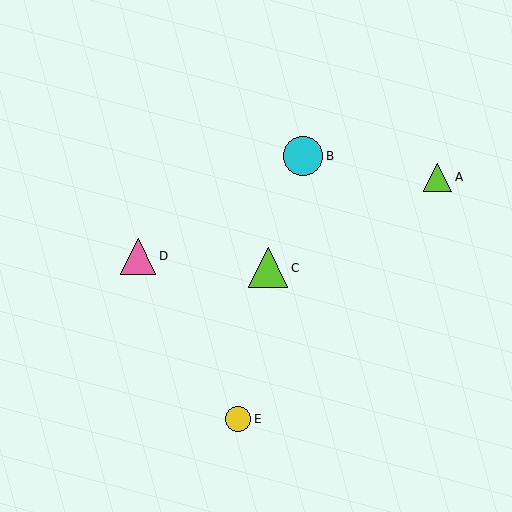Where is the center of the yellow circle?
The center of the yellow circle is at (238, 419).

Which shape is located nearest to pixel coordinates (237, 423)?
The yellow circle (labeled E) at (238, 419) is nearest to that location.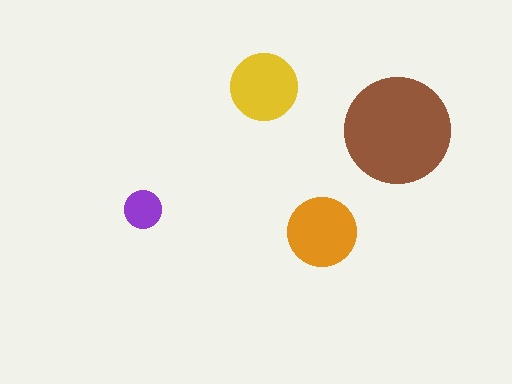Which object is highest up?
The yellow circle is topmost.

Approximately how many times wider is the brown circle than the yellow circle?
About 1.5 times wider.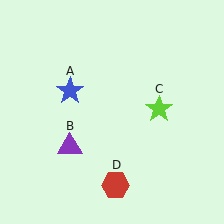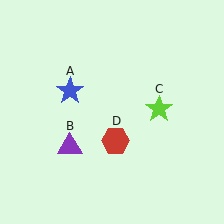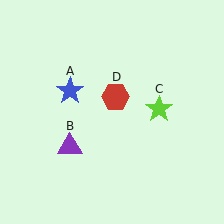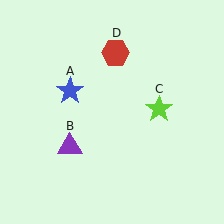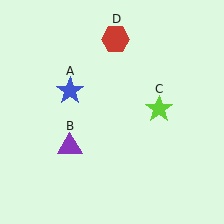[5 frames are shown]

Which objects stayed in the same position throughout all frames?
Blue star (object A) and purple triangle (object B) and lime star (object C) remained stationary.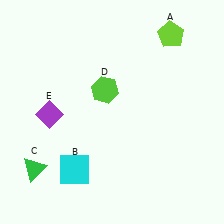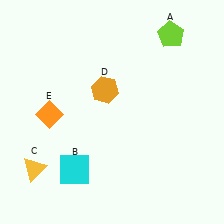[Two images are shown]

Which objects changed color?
C changed from green to yellow. D changed from lime to orange. E changed from purple to orange.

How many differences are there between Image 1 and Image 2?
There are 3 differences between the two images.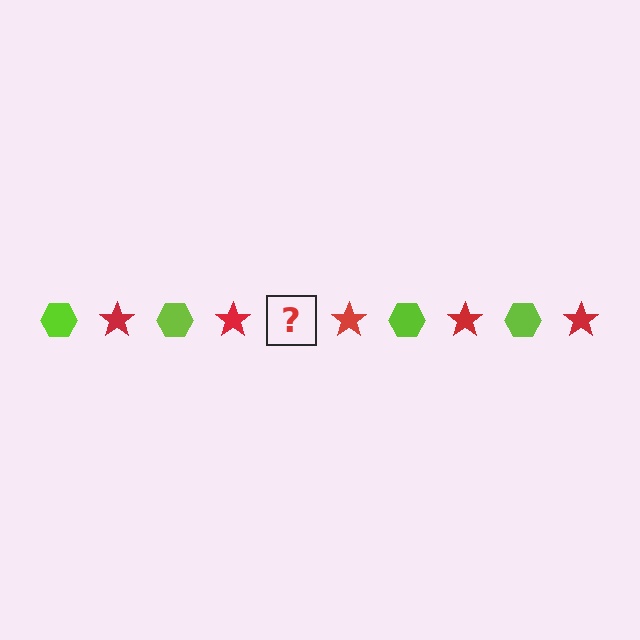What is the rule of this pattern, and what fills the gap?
The rule is that the pattern alternates between lime hexagon and red star. The gap should be filled with a lime hexagon.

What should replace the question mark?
The question mark should be replaced with a lime hexagon.